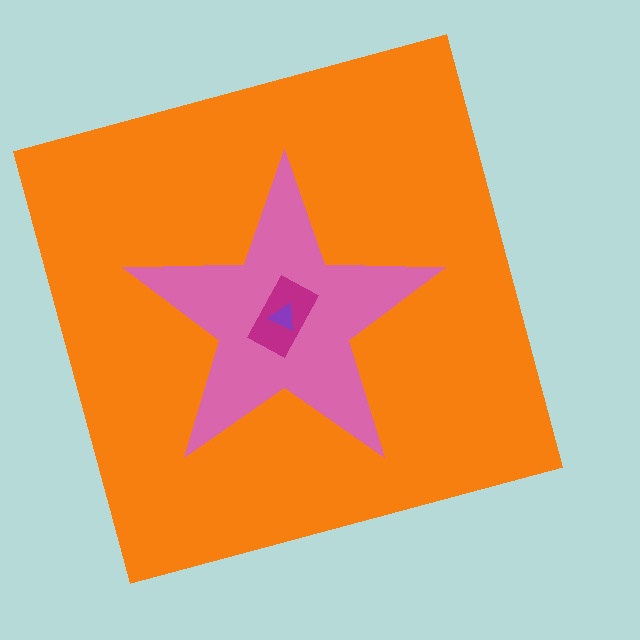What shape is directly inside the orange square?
The pink star.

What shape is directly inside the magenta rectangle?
The purple triangle.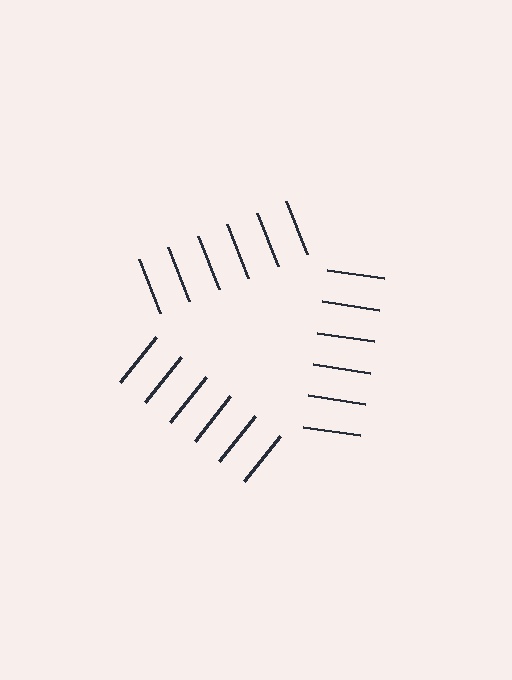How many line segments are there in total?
18 — 6 along each of the 3 edges.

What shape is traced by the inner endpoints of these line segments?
An illusory triangle — the line segments terminate on its edges but no continuous stroke is drawn.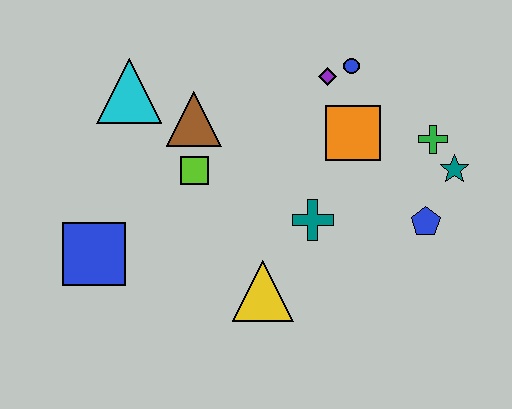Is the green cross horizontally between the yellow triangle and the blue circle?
No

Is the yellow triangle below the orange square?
Yes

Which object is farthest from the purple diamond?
The blue square is farthest from the purple diamond.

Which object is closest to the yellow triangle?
The teal cross is closest to the yellow triangle.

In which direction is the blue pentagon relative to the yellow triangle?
The blue pentagon is to the right of the yellow triangle.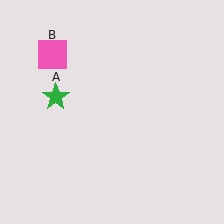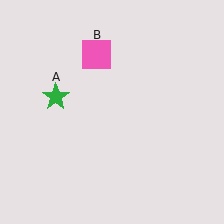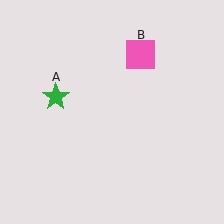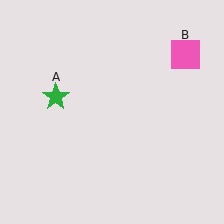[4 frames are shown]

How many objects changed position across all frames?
1 object changed position: pink square (object B).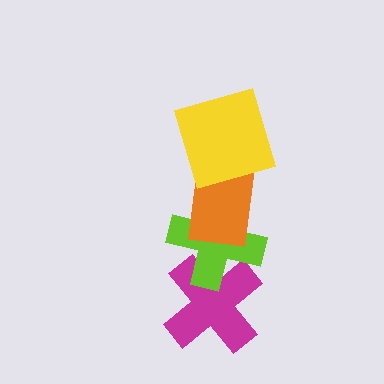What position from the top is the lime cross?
The lime cross is 3rd from the top.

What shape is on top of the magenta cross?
The lime cross is on top of the magenta cross.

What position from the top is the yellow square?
The yellow square is 1st from the top.